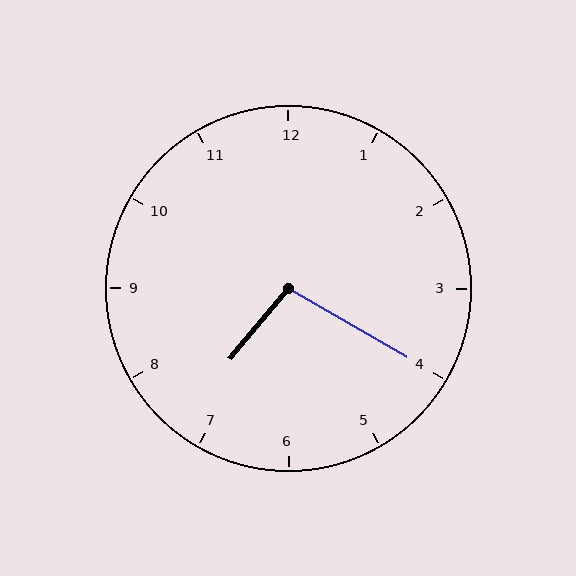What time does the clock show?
7:20.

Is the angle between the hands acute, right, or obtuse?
It is obtuse.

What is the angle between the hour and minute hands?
Approximately 100 degrees.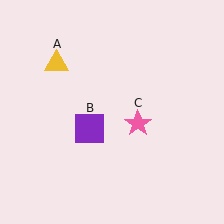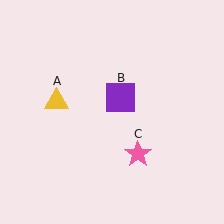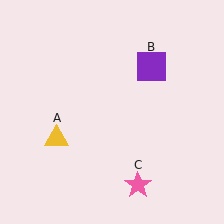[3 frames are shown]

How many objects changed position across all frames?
3 objects changed position: yellow triangle (object A), purple square (object B), pink star (object C).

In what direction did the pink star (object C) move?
The pink star (object C) moved down.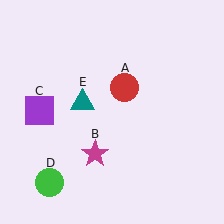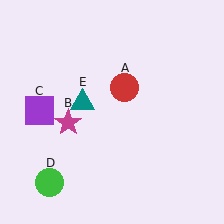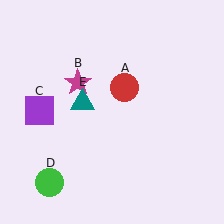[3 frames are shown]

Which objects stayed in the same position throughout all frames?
Red circle (object A) and purple square (object C) and green circle (object D) and teal triangle (object E) remained stationary.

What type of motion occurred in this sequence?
The magenta star (object B) rotated clockwise around the center of the scene.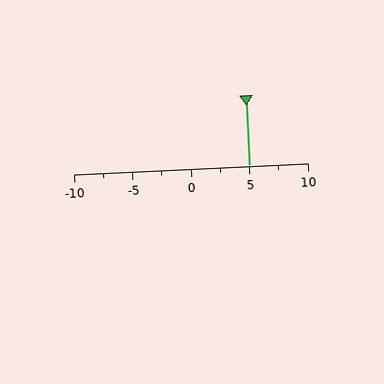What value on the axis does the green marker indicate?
The marker indicates approximately 5.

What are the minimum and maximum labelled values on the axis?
The axis runs from -10 to 10.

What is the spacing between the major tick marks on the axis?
The major ticks are spaced 5 apart.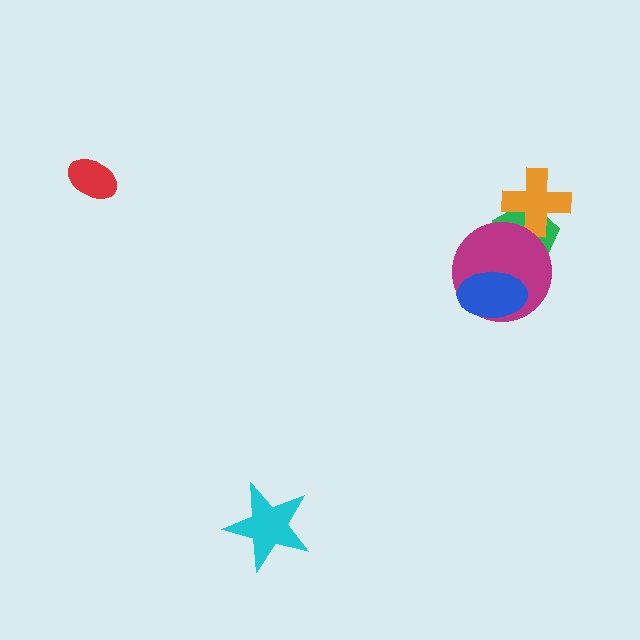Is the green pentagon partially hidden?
Yes, it is partially covered by another shape.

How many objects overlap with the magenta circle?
2 objects overlap with the magenta circle.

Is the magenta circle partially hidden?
Yes, it is partially covered by another shape.